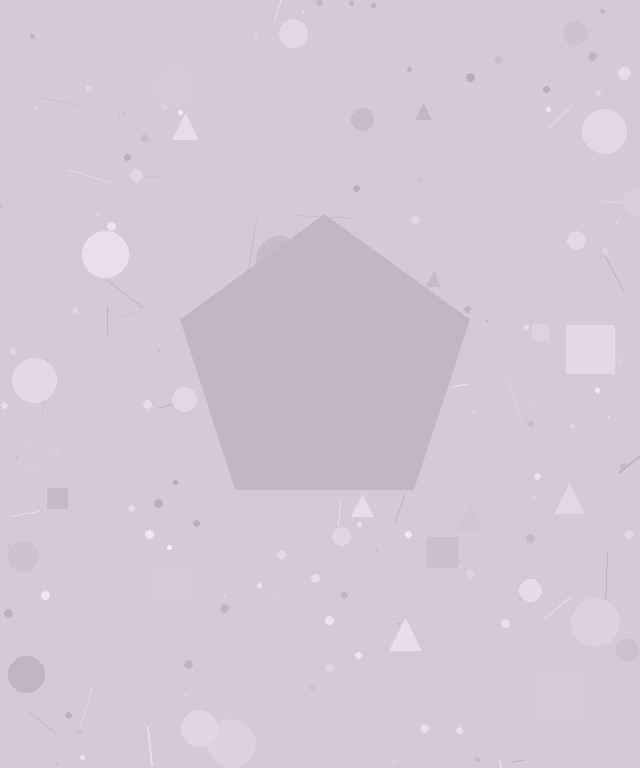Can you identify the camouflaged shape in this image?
The camouflaged shape is a pentagon.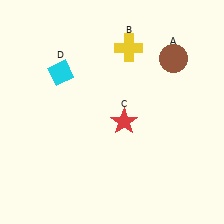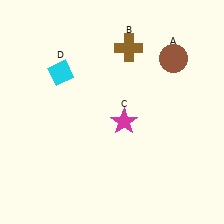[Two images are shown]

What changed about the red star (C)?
In Image 1, C is red. In Image 2, it changed to magenta.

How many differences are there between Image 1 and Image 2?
There are 2 differences between the two images.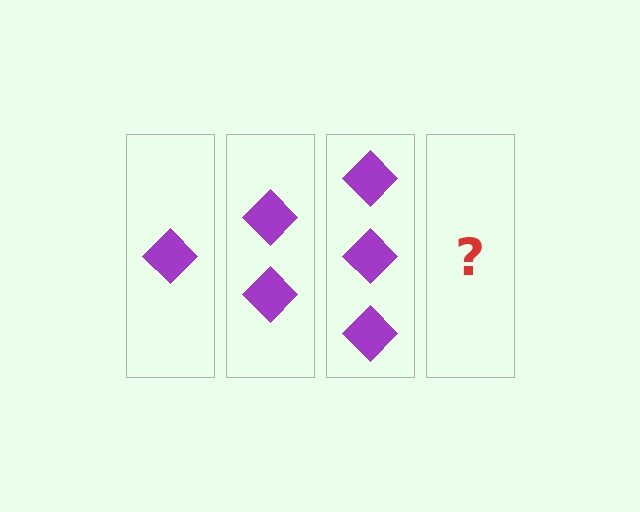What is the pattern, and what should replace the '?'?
The pattern is that each step adds one more diamond. The '?' should be 4 diamonds.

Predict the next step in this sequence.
The next step is 4 diamonds.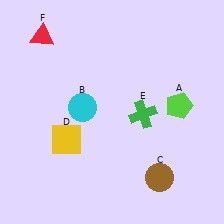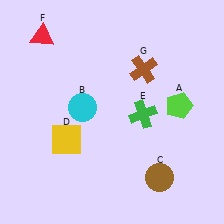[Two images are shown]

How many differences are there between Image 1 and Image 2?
There is 1 difference between the two images.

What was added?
A brown cross (G) was added in Image 2.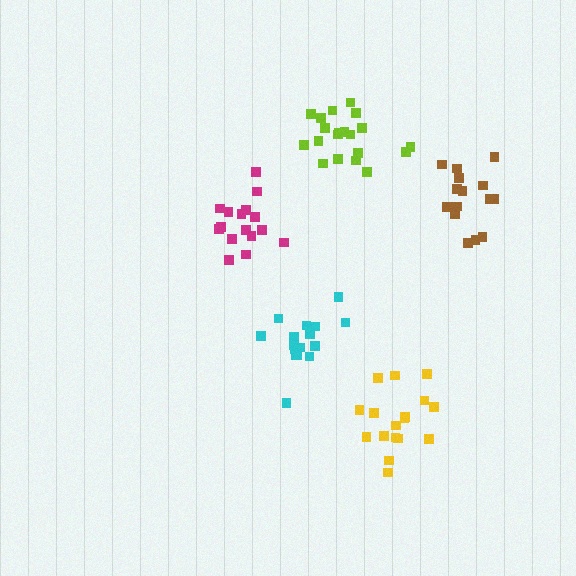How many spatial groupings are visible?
There are 5 spatial groupings.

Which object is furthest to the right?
The brown cluster is rightmost.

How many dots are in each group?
Group 1: 17 dots, Group 2: 15 dots, Group 3: 16 dots, Group 4: 16 dots, Group 5: 20 dots (84 total).